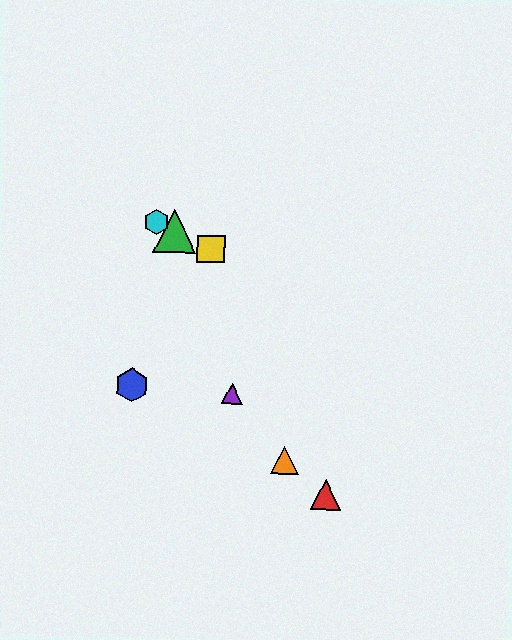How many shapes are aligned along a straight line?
3 shapes (the green triangle, the yellow square, the cyan hexagon) are aligned along a straight line.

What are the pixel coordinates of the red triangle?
The red triangle is at (326, 494).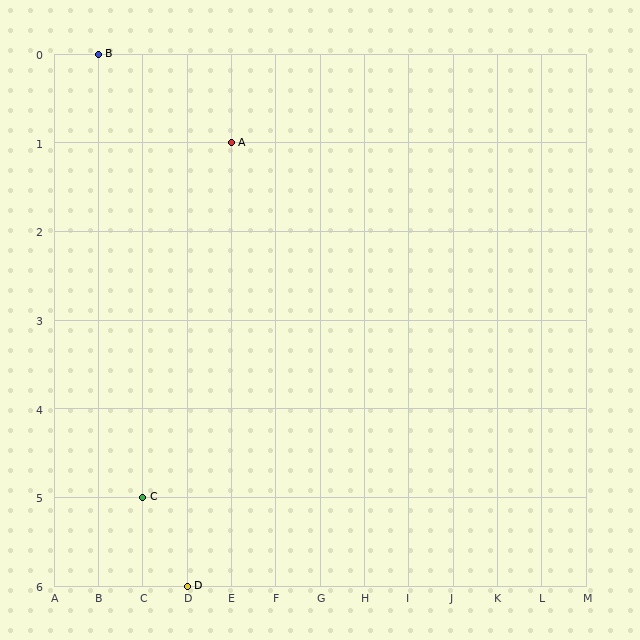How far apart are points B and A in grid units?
Points B and A are 3 columns and 1 row apart (about 3.2 grid units diagonally).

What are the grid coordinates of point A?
Point A is at grid coordinates (E, 1).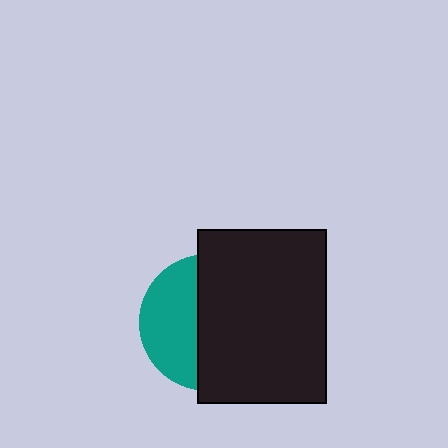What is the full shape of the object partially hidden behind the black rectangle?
The partially hidden object is a teal circle.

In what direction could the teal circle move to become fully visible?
The teal circle could move left. That would shift it out from behind the black rectangle entirely.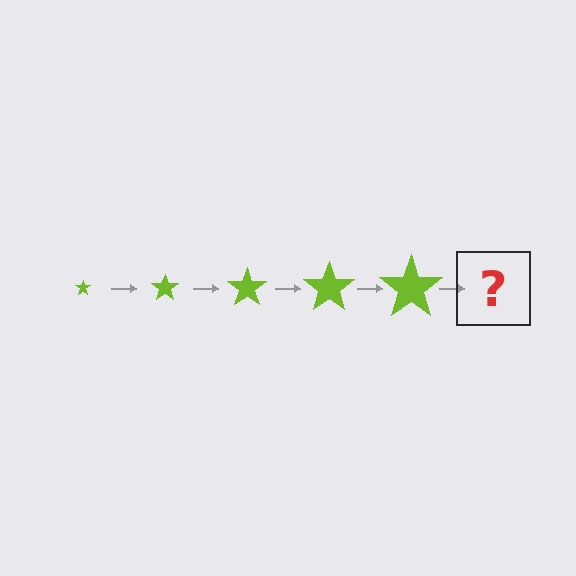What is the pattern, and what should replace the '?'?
The pattern is that the star gets progressively larger each step. The '?' should be a lime star, larger than the previous one.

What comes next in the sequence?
The next element should be a lime star, larger than the previous one.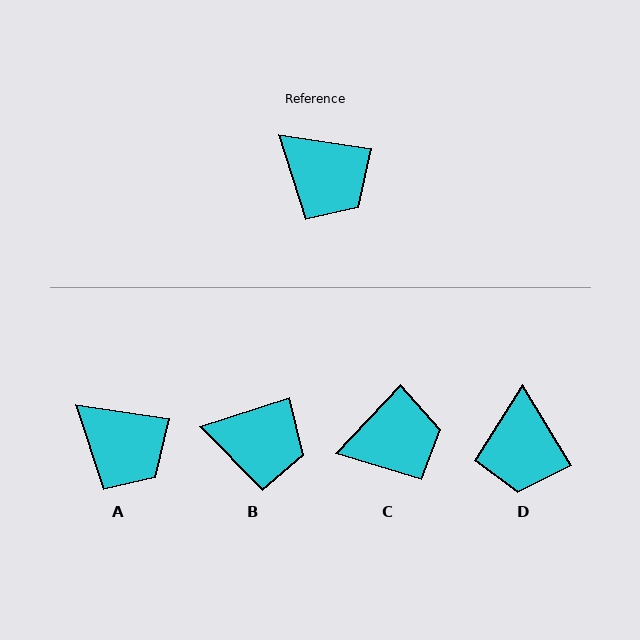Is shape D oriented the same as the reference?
No, it is off by about 50 degrees.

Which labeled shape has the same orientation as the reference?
A.